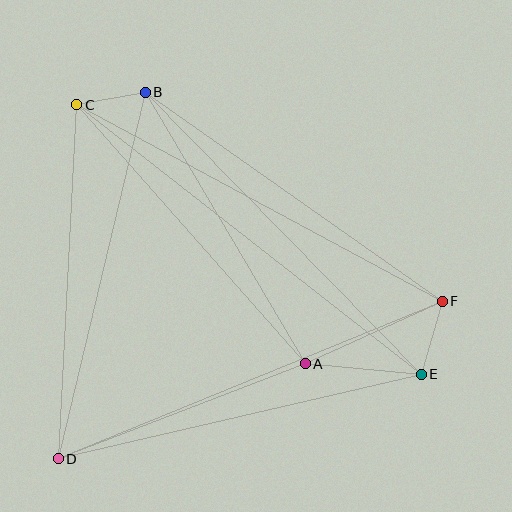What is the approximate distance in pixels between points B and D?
The distance between B and D is approximately 377 pixels.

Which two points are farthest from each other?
Points C and E are farthest from each other.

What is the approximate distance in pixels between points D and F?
The distance between D and F is approximately 415 pixels.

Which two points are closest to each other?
Points B and C are closest to each other.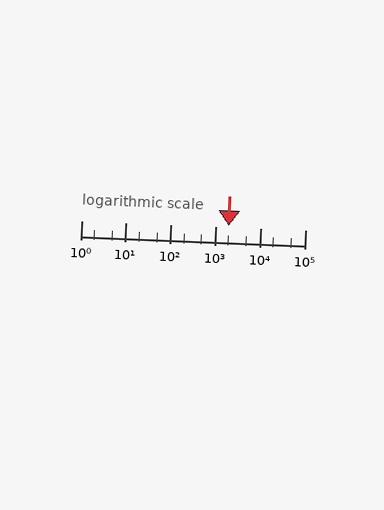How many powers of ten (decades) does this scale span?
The scale spans 5 decades, from 1 to 100000.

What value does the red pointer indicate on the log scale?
The pointer indicates approximately 2000.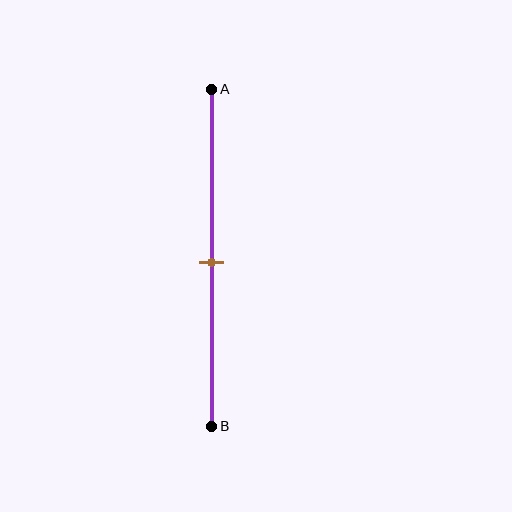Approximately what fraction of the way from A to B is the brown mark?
The brown mark is approximately 50% of the way from A to B.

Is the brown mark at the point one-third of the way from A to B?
No, the mark is at about 50% from A, not at the 33% one-third point.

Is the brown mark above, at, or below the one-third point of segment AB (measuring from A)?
The brown mark is below the one-third point of segment AB.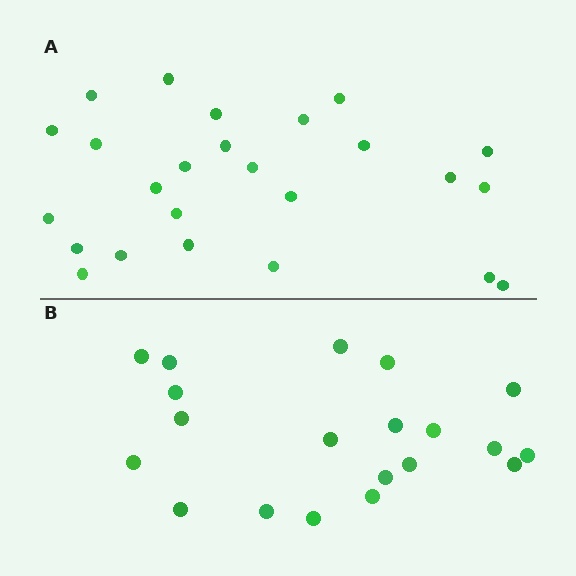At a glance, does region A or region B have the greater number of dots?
Region A (the top region) has more dots.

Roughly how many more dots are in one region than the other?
Region A has about 5 more dots than region B.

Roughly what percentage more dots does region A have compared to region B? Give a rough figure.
About 25% more.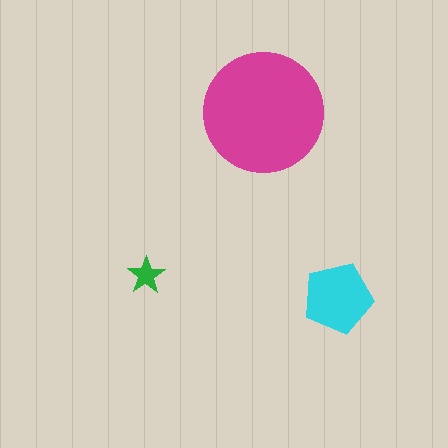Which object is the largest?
The magenta circle.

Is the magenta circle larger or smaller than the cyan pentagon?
Larger.